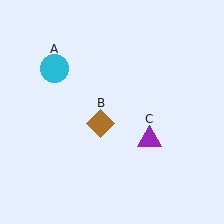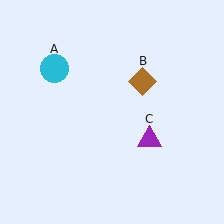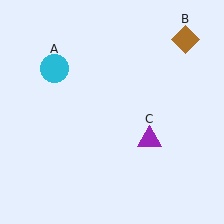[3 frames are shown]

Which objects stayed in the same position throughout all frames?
Cyan circle (object A) and purple triangle (object C) remained stationary.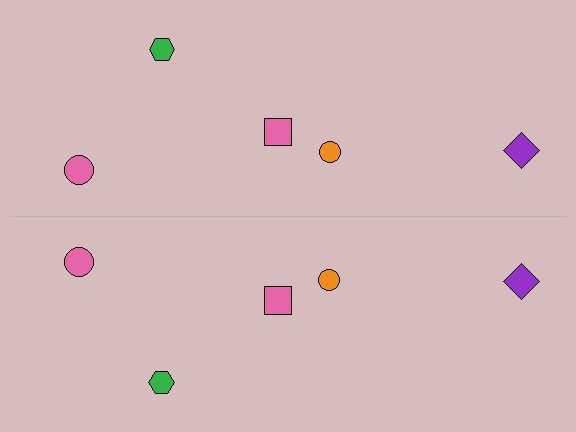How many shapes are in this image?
There are 10 shapes in this image.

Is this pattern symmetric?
Yes, this pattern has bilateral (reflection) symmetry.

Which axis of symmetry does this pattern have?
The pattern has a horizontal axis of symmetry running through the center of the image.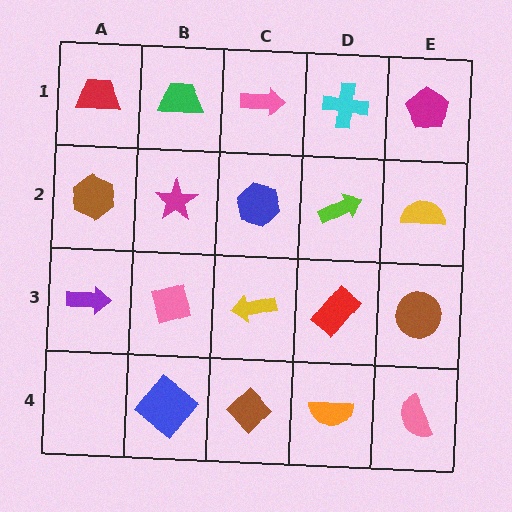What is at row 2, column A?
A brown hexagon.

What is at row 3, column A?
A purple arrow.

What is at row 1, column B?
A green trapezoid.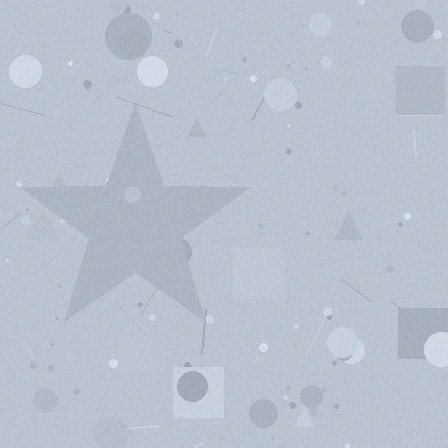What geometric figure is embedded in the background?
A star is embedded in the background.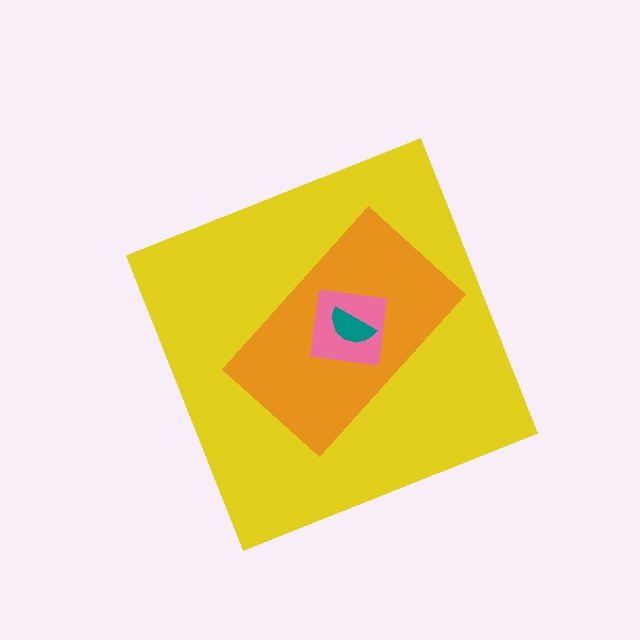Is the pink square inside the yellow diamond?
Yes.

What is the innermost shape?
The teal semicircle.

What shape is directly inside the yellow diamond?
The orange rectangle.